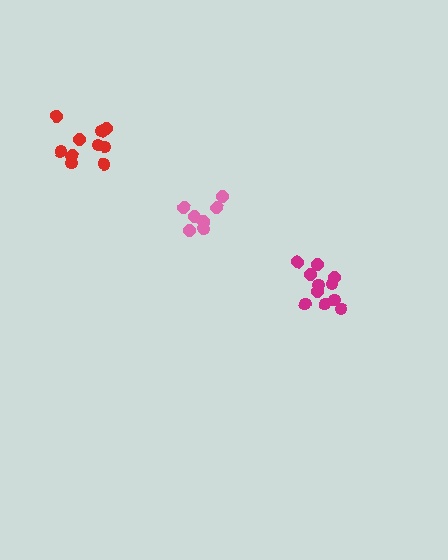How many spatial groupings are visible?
There are 3 spatial groupings.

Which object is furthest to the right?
The magenta cluster is rightmost.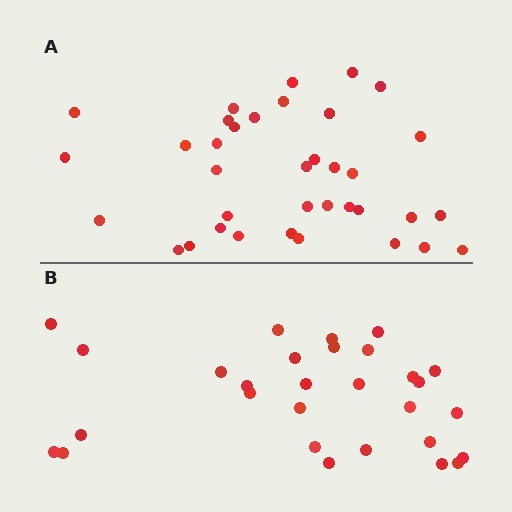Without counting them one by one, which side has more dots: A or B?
Region A (the top region) has more dots.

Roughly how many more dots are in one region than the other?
Region A has roughly 8 or so more dots than region B.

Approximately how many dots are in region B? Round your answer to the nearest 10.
About 30 dots. (The exact count is 29, which rounds to 30.)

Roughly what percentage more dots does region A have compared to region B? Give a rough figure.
About 25% more.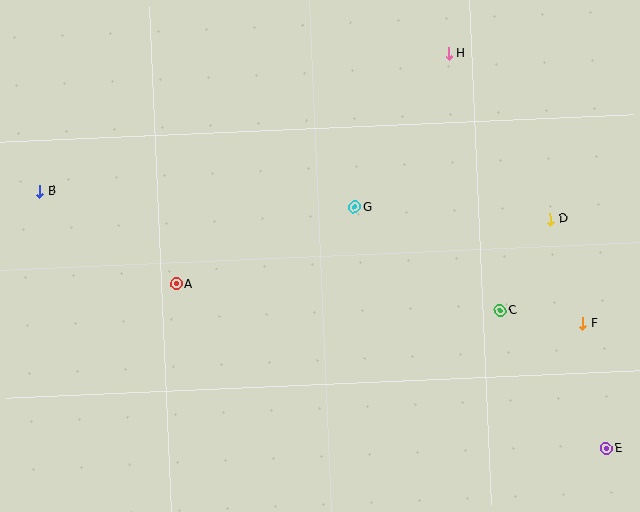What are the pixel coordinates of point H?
Point H is at (449, 54).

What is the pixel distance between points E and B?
The distance between E and B is 622 pixels.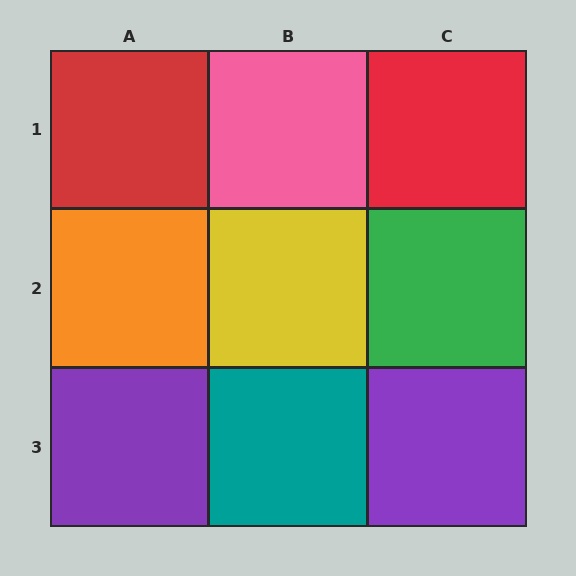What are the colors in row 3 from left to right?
Purple, teal, purple.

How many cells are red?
2 cells are red.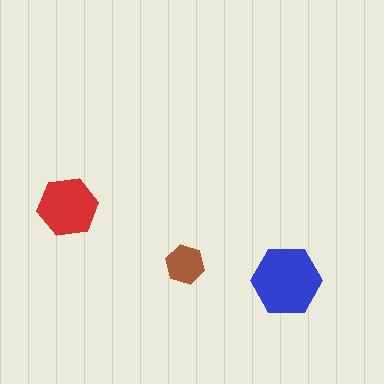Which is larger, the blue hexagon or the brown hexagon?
The blue one.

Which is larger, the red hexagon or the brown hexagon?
The red one.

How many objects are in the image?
There are 3 objects in the image.